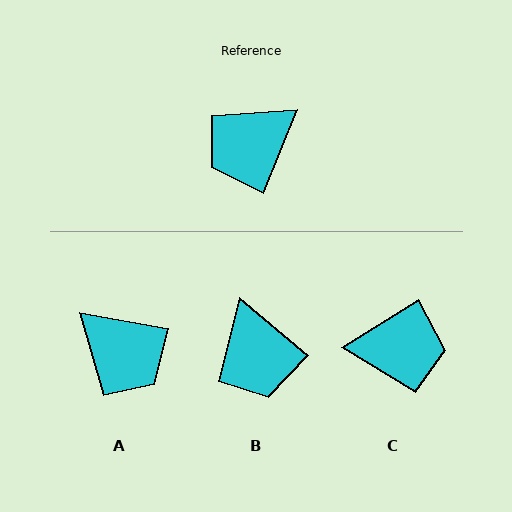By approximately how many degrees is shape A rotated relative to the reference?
Approximately 103 degrees counter-clockwise.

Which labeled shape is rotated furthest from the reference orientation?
C, about 145 degrees away.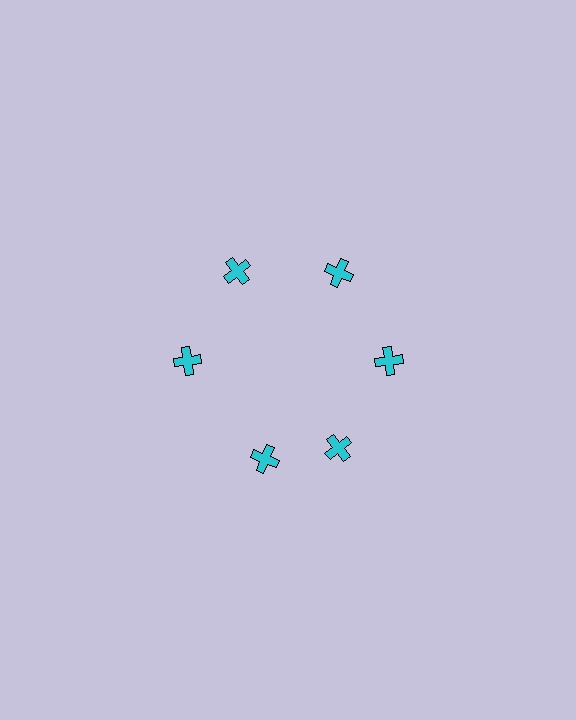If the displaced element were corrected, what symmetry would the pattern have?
It would have 6-fold rotational symmetry — the pattern would map onto itself every 60 degrees.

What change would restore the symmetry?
The symmetry would be restored by rotating it back into even spacing with its neighbors so that all 6 crosses sit at equal angles and equal distance from the center.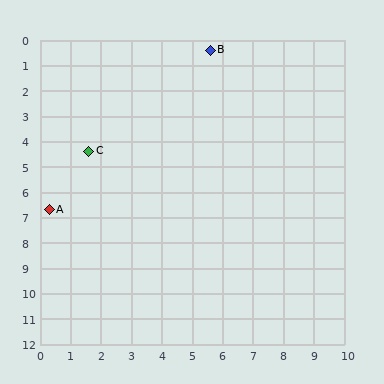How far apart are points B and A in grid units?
Points B and A are about 8.2 grid units apart.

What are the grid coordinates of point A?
Point A is at approximately (0.3, 6.7).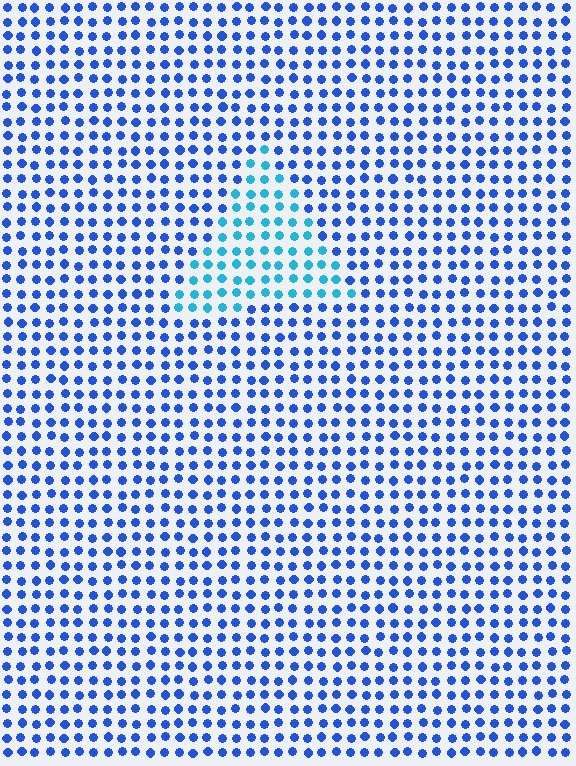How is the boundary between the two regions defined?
The boundary is defined purely by a slight shift in hue (about 34 degrees). Spacing, size, and orientation are identical on both sides.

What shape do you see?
I see a triangle.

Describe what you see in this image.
The image is filled with small blue elements in a uniform arrangement. A triangle-shaped region is visible where the elements are tinted to a slightly different hue, forming a subtle color boundary.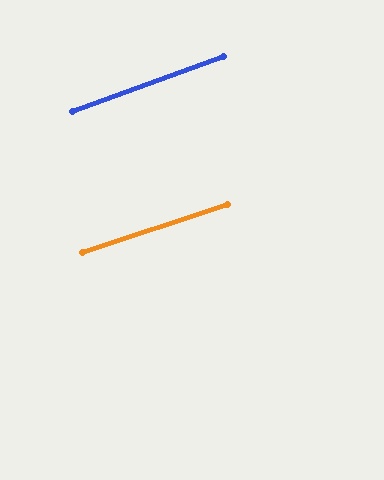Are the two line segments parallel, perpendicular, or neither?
Parallel — their directions differ by only 1.5°.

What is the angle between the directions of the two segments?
Approximately 1 degree.